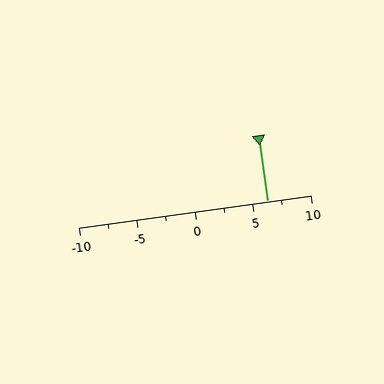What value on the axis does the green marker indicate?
The marker indicates approximately 6.2.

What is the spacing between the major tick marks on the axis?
The major ticks are spaced 5 apart.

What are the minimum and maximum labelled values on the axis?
The axis runs from -10 to 10.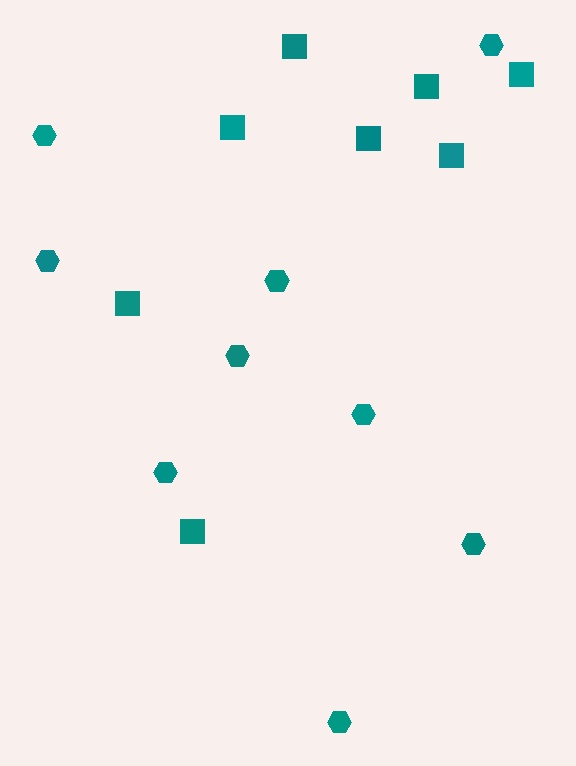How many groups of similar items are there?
There are 2 groups: one group of squares (8) and one group of hexagons (9).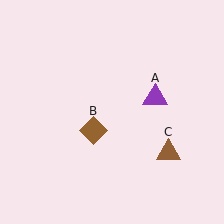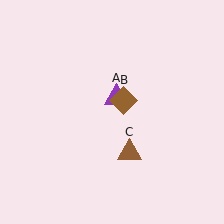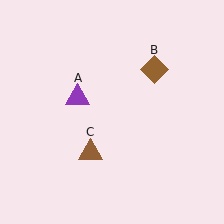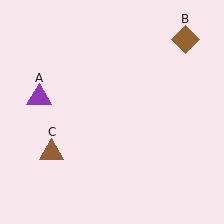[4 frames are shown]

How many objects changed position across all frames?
3 objects changed position: purple triangle (object A), brown diamond (object B), brown triangle (object C).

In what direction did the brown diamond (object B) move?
The brown diamond (object B) moved up and to the right.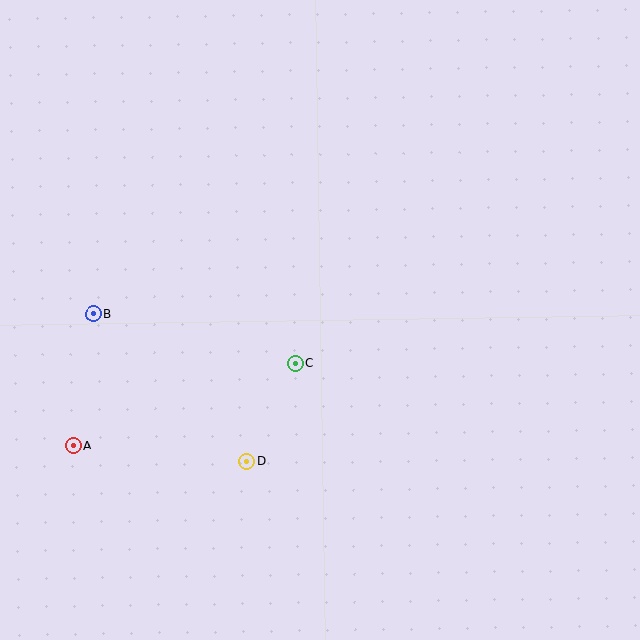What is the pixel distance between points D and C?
The distance between D and C is 109 pixels.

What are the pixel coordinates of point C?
Point C is at (295, 363).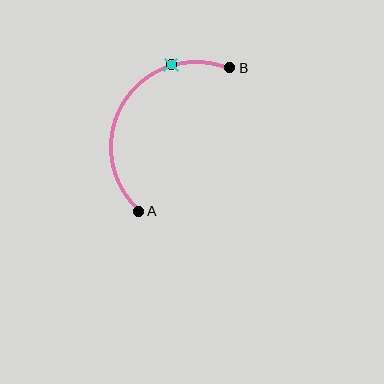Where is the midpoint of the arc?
The arc midpoint is the point on the curve farthest from the straight line joining A and B. It sits to the left of that line.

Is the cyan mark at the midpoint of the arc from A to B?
No. The cyan mark lies on the arc but is closer to endpoint B. The arc midpoint would be at the point on the curve equidistant along the arc from both A and B.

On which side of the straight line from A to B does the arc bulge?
The arc bulges to the left of the straight line connecting A and B.